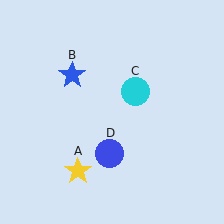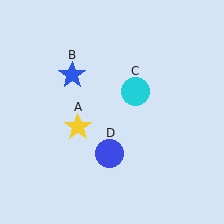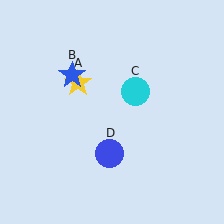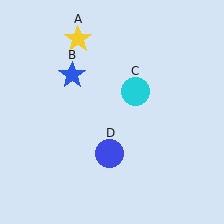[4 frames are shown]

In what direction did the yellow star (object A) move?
The yellow star (object A) moved up.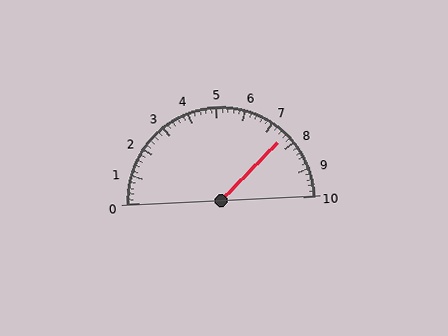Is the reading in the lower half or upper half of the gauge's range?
The reading is in the upper half of the range (0 to 10).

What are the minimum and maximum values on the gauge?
The gauge ranges from 0 to 10.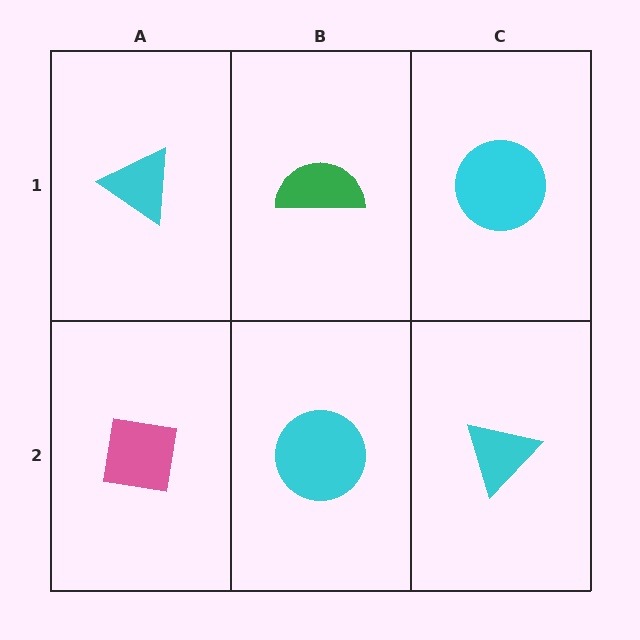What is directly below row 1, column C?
A cyan triangle.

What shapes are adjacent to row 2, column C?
A cyan circle (row 1, column C), a cyan circle (row 2, column B).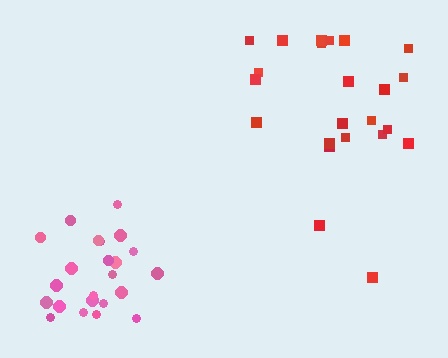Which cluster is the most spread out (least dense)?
Red.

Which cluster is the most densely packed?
Pink.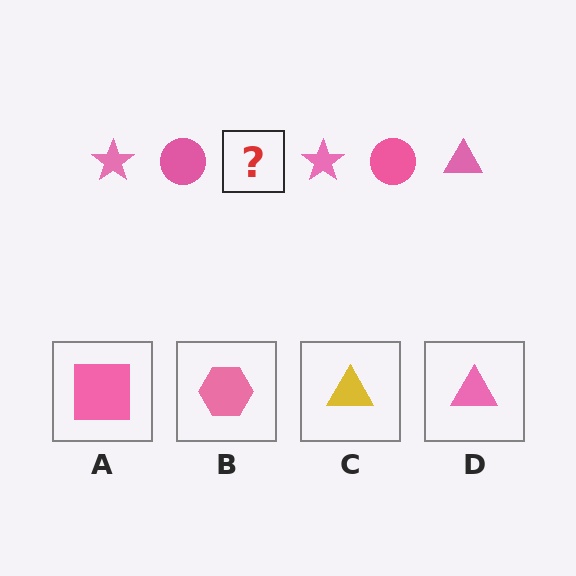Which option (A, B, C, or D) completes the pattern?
D.